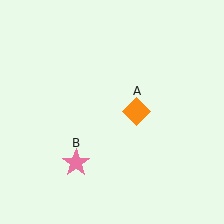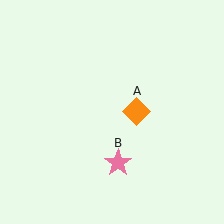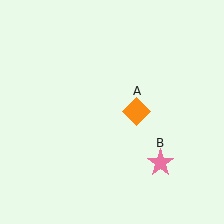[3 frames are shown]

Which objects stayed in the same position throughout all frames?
Orange diamond (object A) remained stationary.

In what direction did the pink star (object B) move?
The pink star (object B) moved right.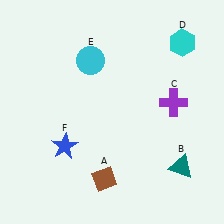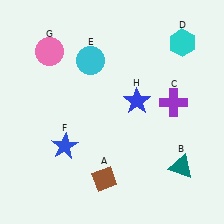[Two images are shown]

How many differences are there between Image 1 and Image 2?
There are 2 differences between the two images.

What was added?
A pink circle (G), a blue star (H) were added in Image 2.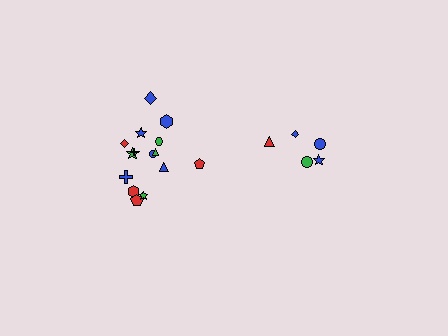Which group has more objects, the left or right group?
The left group.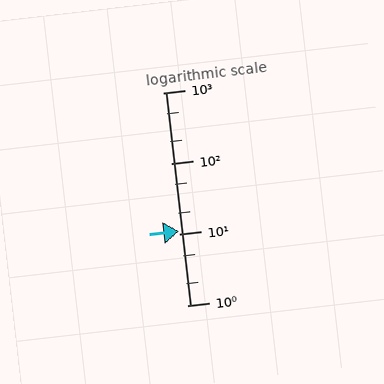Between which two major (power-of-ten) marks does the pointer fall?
The pointer is between 10 and 100.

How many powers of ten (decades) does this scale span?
The scale spans 3 decades, from 1 to 1000.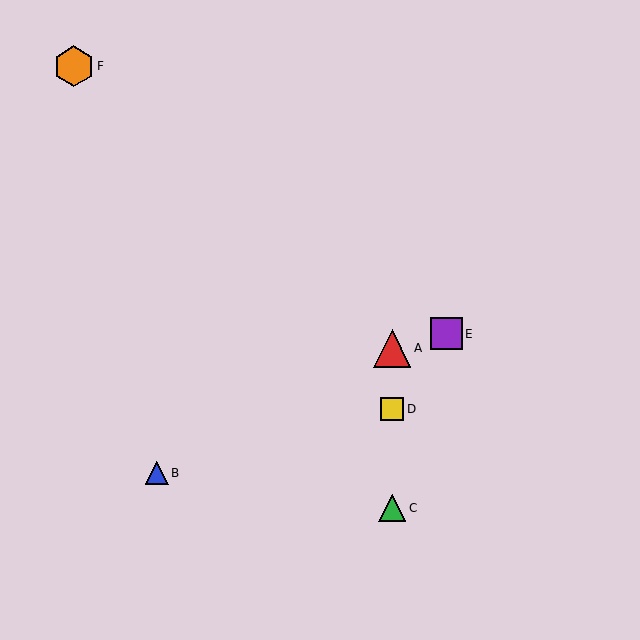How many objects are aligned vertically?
3 objects (A, C, D) are aligned vertically.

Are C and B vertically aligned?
No, C is at x≈392 and B is at x≈157.